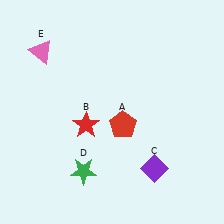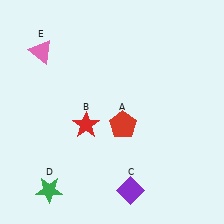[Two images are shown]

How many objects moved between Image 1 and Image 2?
2 objects moved between the two images.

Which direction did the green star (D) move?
The green star (D) moved left.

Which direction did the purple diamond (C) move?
The purple diamond (C) moved left.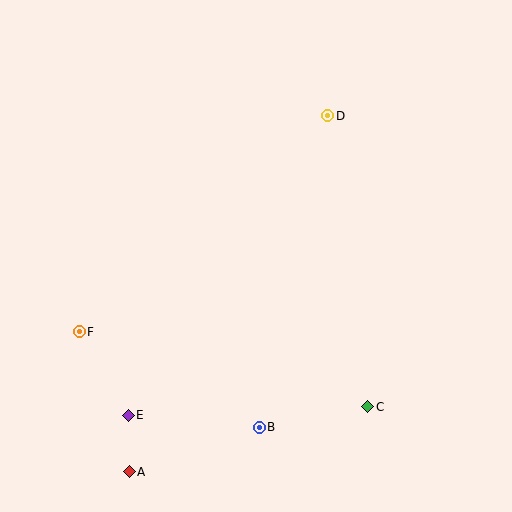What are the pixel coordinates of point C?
Point C is at (368, 407).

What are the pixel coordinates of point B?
Point B is at (259, 427).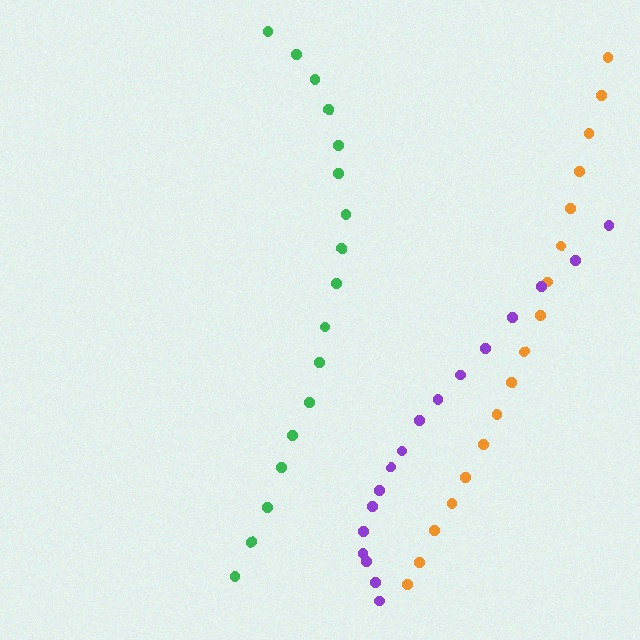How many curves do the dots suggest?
There are 3 distinct paths.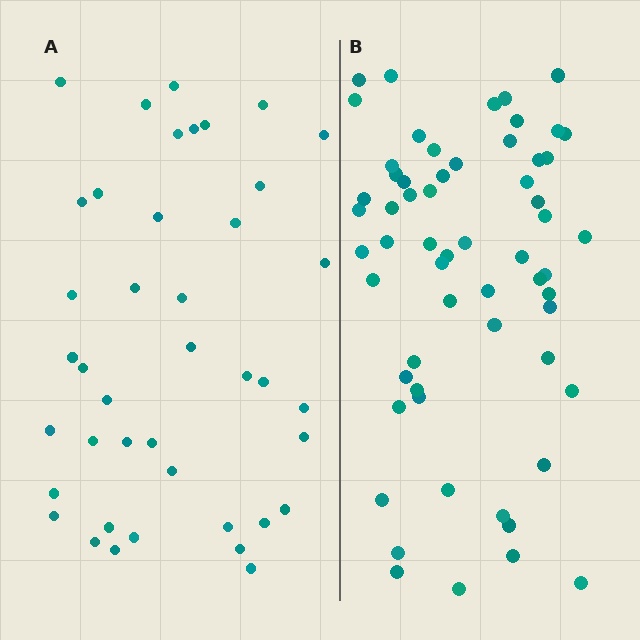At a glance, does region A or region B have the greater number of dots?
Region B (the right region) has more dots.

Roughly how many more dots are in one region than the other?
Region B has approximately 20 more dots than region A.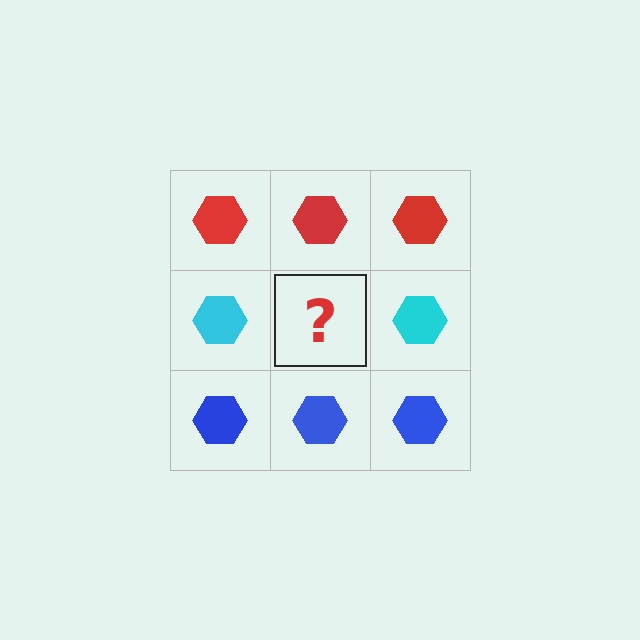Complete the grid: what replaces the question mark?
The question mark should be replaced with a cyan hexagon.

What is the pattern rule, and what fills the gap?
The rule is that each row has a consistent color. The gap should be filled with a cyan hexagon.